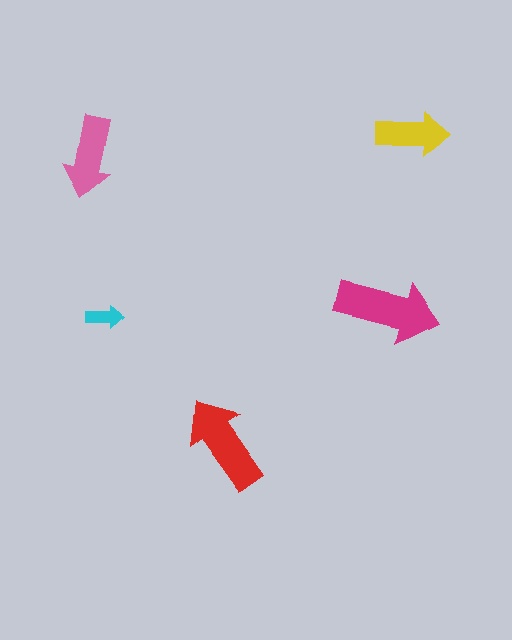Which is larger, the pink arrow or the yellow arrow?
The pink one.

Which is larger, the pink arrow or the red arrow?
The red one.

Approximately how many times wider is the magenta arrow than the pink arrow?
About 1.5 times wider.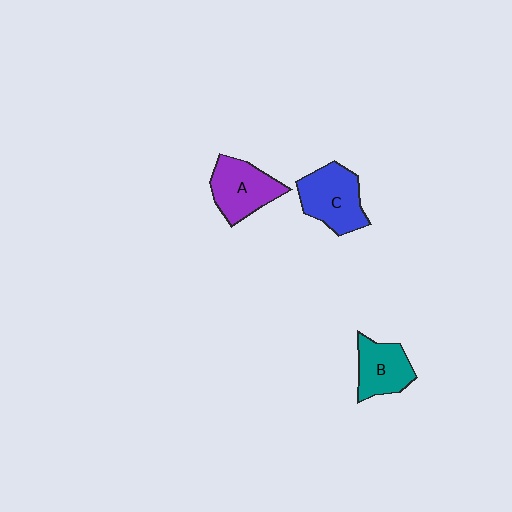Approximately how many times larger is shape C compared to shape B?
Approximately 1.3 times.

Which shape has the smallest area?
Shape B (teal).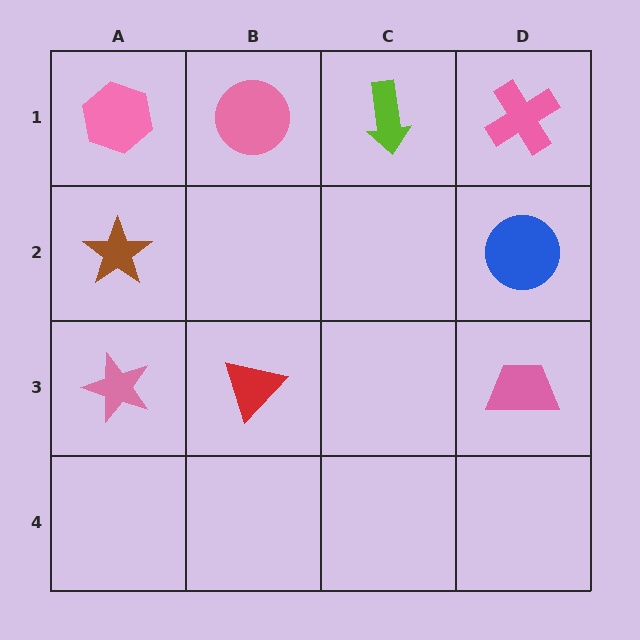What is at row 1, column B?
A pink circle.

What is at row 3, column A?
A pink star.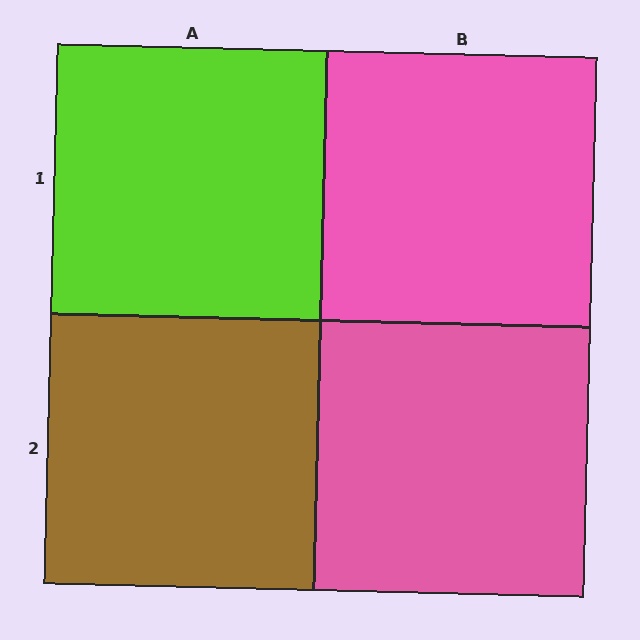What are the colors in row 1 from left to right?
Lime, pink.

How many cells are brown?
1 cell is brown.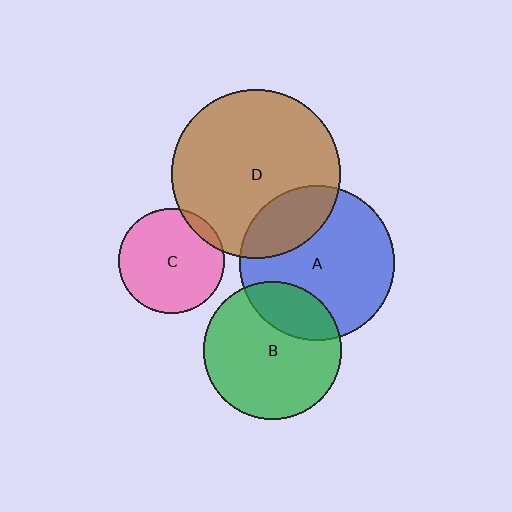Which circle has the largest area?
Circle D (brown).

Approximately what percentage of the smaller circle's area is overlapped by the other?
Approximately 25%.